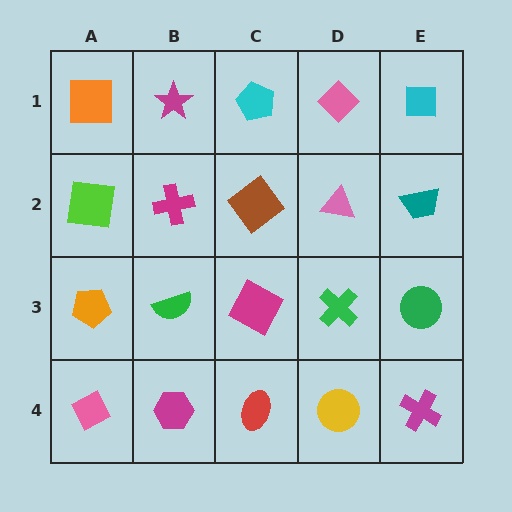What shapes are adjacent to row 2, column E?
A cyan square (row 1, column E), a green circle (row 3, column E), a pink triangle (row 2, column D).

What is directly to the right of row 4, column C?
A yellow circle.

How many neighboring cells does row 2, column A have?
3.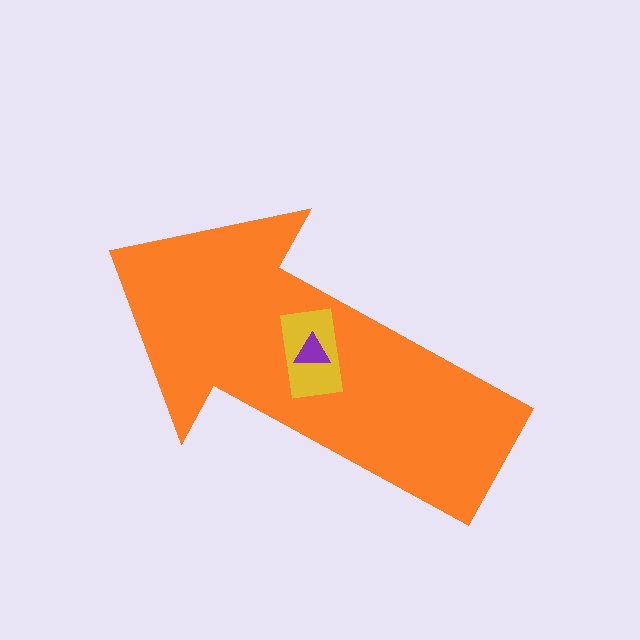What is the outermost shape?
The orange arrow.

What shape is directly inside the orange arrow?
The yellow rectangle.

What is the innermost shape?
The purple triangle.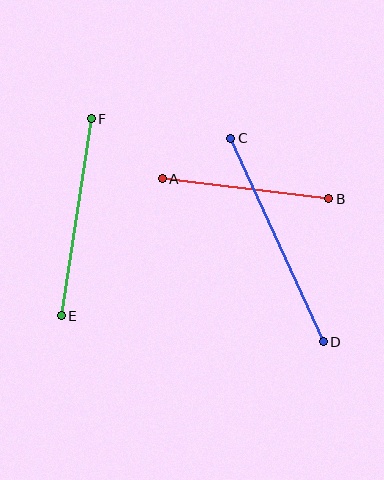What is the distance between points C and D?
The distance is approximately 224 pixels.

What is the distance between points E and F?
The distance is approximately 199 pixels.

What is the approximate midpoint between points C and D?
The midpoint is at approximately (277, 240) pixels.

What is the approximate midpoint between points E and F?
The midpoint is at approximately (76, 217) pixels.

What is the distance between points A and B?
The distance is approximately 168 pixels.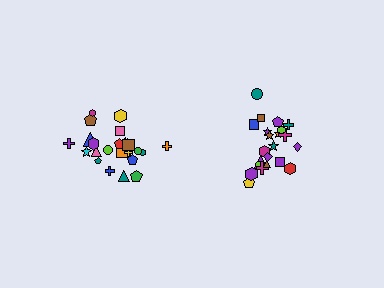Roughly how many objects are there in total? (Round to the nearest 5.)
Roughly 45 objects in total.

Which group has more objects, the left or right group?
The left group.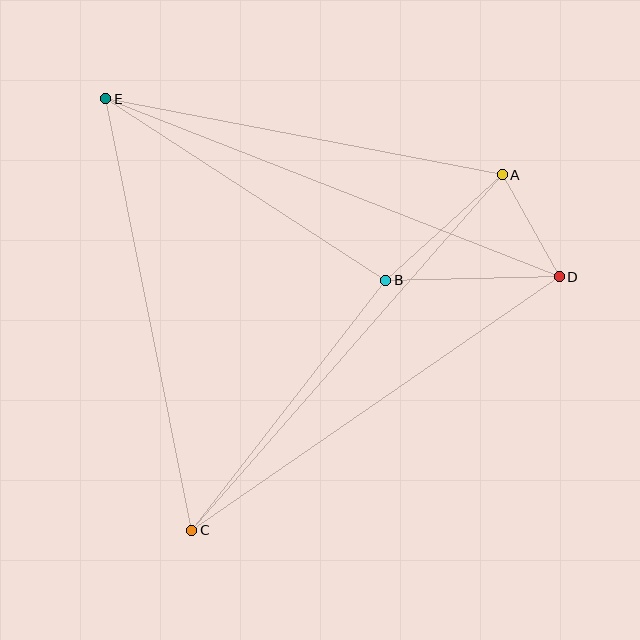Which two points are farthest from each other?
Points D and E are farthest from each other.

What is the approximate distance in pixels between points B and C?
The distance between B and C is approximately 317 pixels.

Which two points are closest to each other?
Points A and D are closest to each other.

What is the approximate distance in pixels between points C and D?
The distance between C and D is approximately 447 pixels.